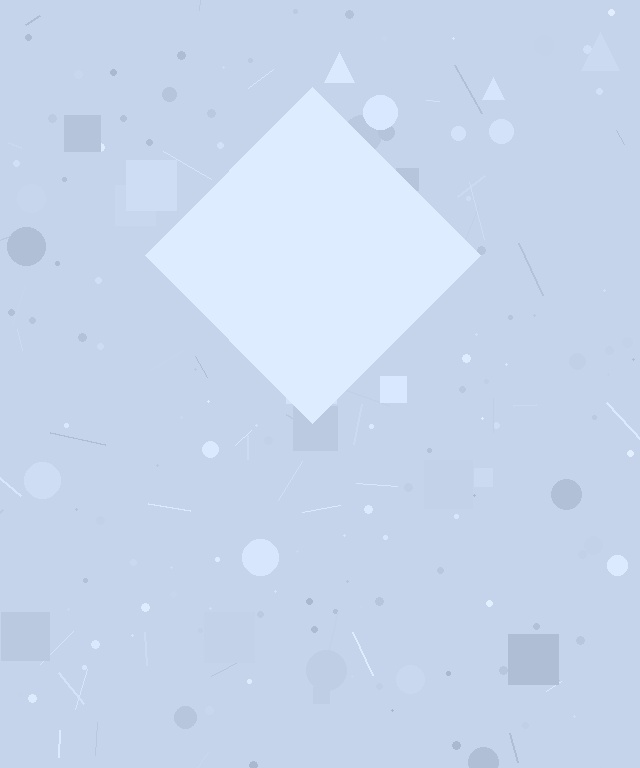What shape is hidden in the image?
A diamond is hidden in the image.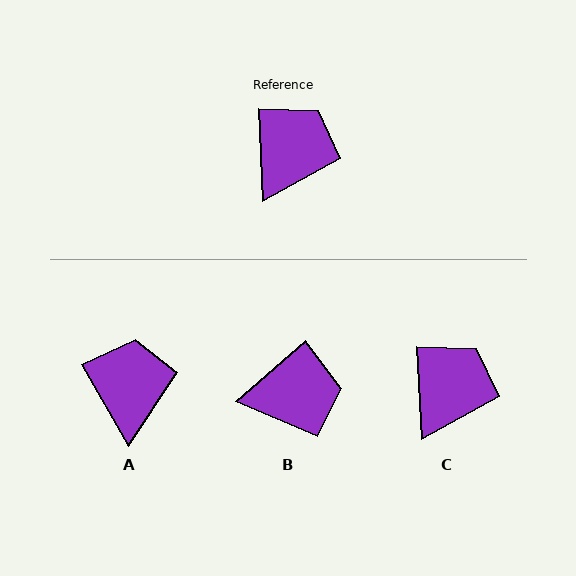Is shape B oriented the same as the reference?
No, it is off by about 52 degrees.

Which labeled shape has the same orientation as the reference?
C.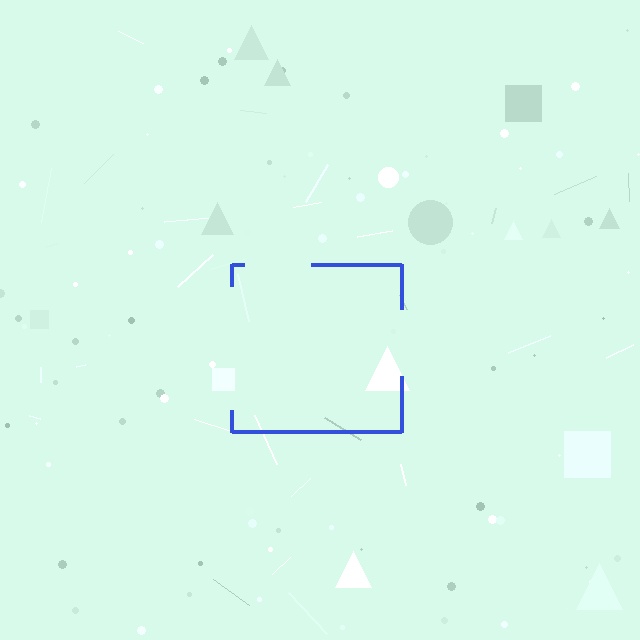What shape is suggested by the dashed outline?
The dashed outline suggests a square.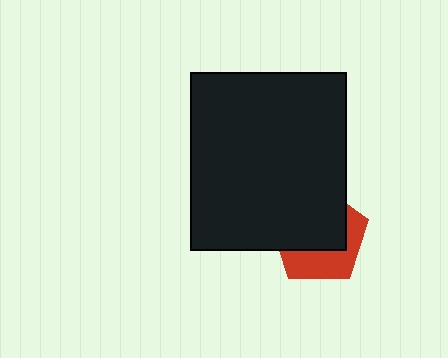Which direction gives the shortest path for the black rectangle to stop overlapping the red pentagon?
Moving toward the upper-left gives the shortest separation.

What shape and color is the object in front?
The object in front is a black rectangle.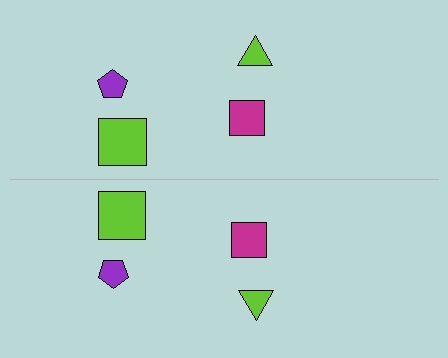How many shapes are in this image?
There are 8 shapes in this image.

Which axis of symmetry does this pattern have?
The pattern has a horizontal axis of symmetry running through the center of the image.